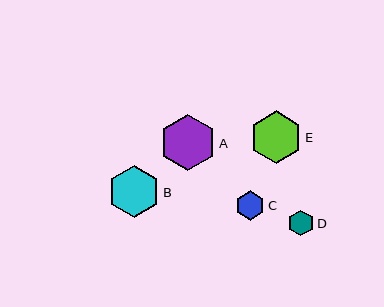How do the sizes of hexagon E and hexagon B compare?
Hexagon E and hexagon B are approximately the same size.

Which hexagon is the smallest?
Hexagon D is the smallest with a size of approximately 26 pixels.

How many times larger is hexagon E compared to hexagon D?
Hexagon E is approximately 2.1 times the size of hexagon D.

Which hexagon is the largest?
Hexagon A is the largest with a size of approximately 56 pixels.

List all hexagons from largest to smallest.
From largest to smallest: A, E, B, C, D.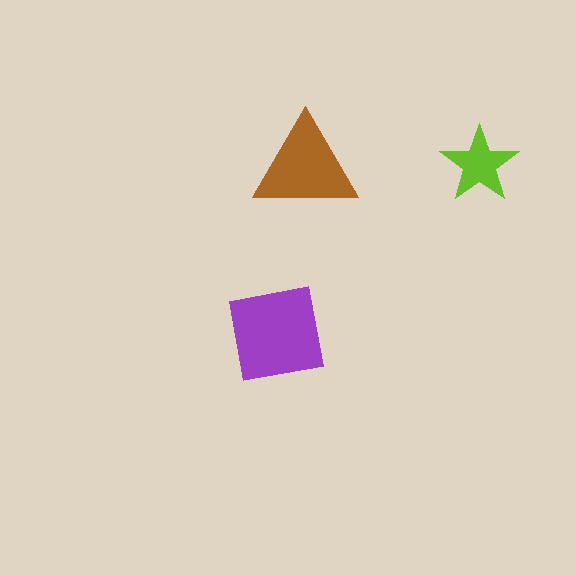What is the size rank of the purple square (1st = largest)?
1st.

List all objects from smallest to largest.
The lime star, the brown triangle, the purple square.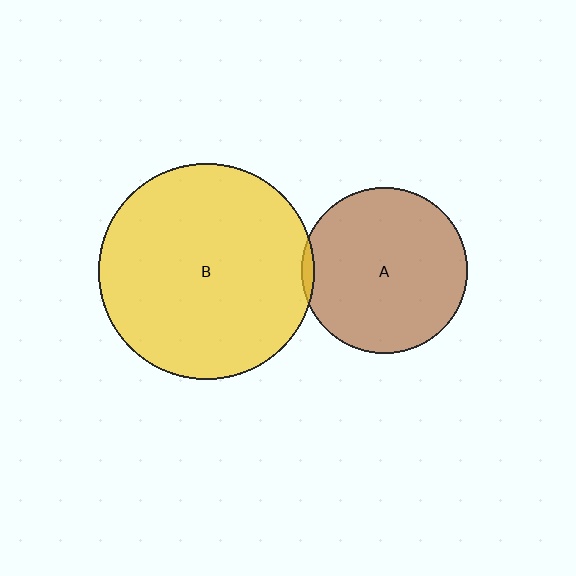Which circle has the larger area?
Circle B (yellow).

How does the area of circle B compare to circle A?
Approximately 1.7 times.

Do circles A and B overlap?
Yes.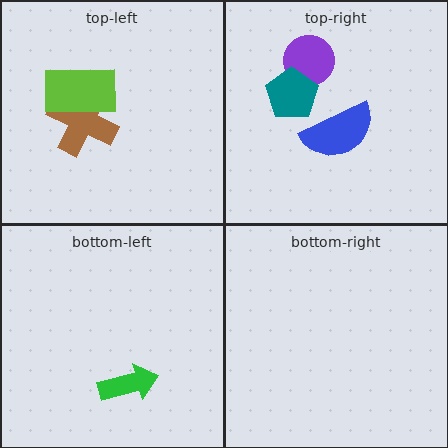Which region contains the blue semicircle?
The top-right region.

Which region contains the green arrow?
The bottom-left region.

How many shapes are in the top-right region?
3.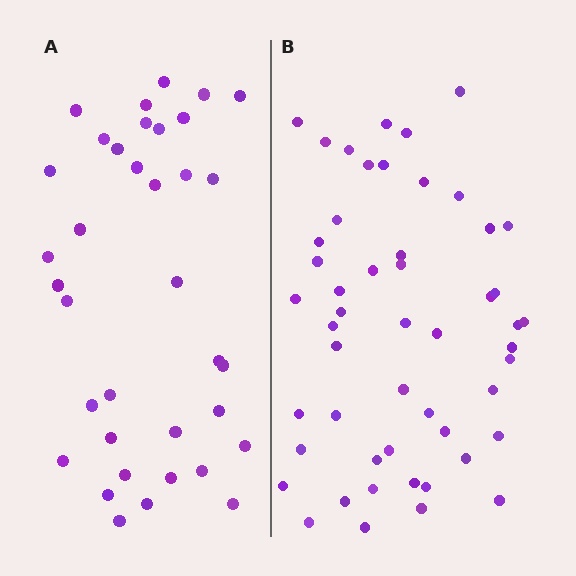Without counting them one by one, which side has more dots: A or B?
Region B (the right region) has more dots.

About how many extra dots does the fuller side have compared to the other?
Region B has approximately 15 more dots than region A.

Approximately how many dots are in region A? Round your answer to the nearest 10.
About 40 dots. (The exact count is 36, which rounds to 40.)